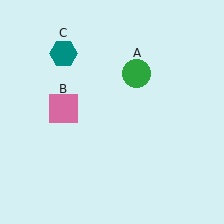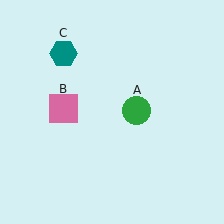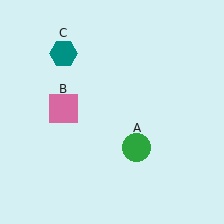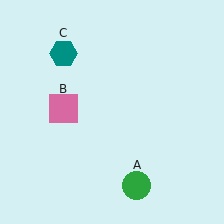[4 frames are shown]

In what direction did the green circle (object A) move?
The green circle (object A) moved down.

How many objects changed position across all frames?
1 object changed position: green circle (object A).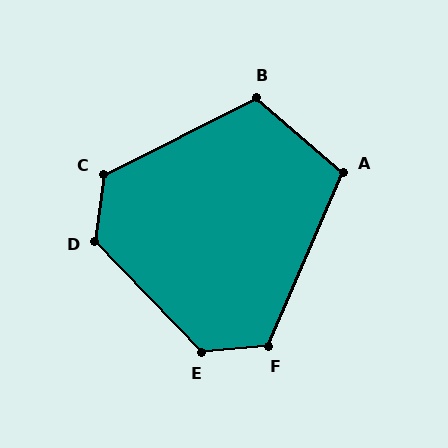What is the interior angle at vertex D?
Approximately 129 degrees (obtuse).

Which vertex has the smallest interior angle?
A, at approximately 107 degrees.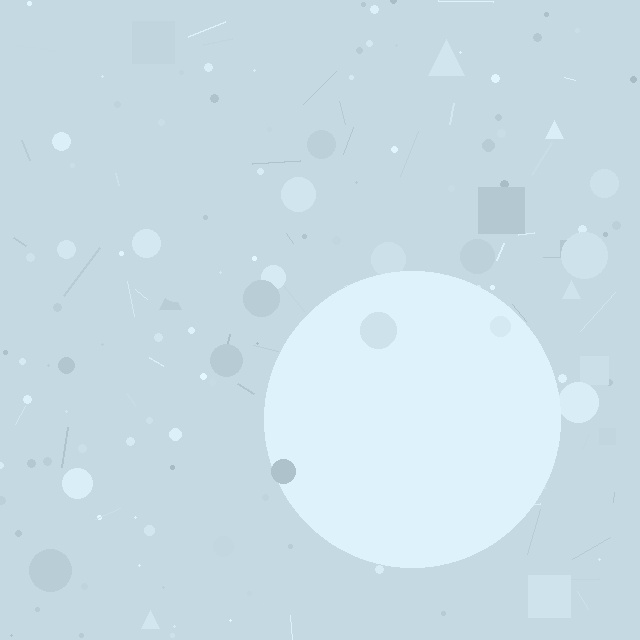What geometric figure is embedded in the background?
A circle is embedded in the background.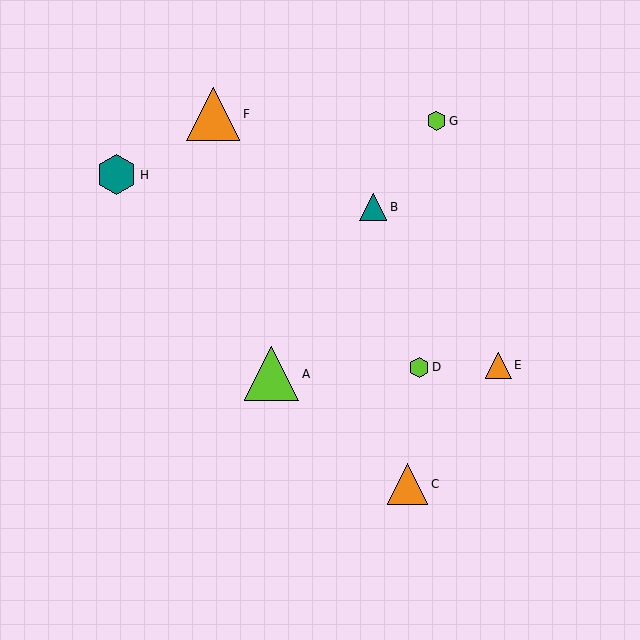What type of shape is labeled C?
Shape C is an orange triangle.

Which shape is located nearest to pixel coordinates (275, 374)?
The lime triangle (labeled A) at (272, 374) is nearest to that location.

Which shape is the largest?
The lime triangle (labeled A) is the largest.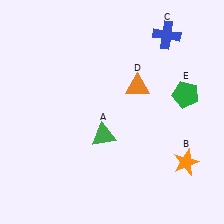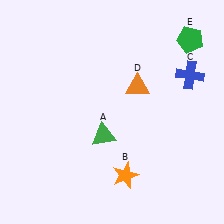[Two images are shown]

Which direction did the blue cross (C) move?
The blue cross (C) moved down.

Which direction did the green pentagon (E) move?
The green pentagon (E) moved up.